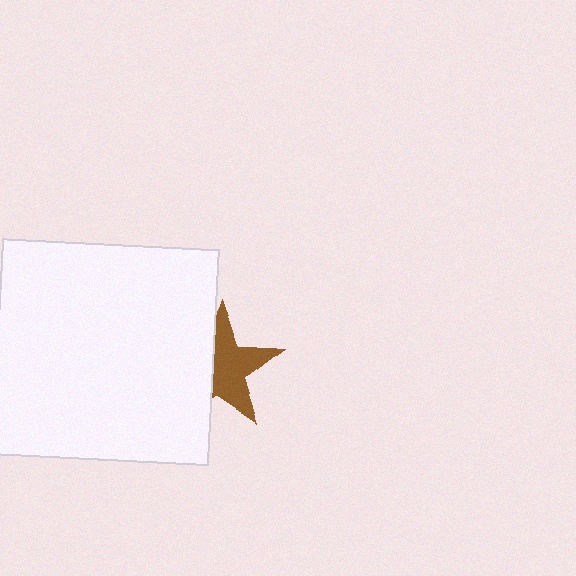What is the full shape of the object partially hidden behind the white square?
The partially hidden object is a brown star.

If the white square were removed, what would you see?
You would see the complete brown star.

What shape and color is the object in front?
The object in front is a white square.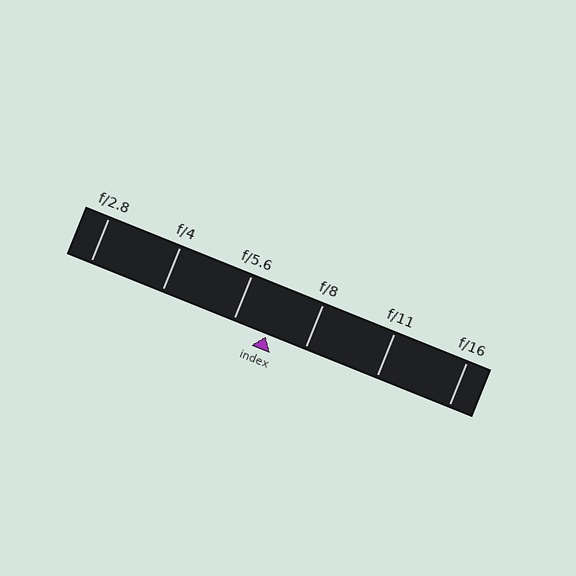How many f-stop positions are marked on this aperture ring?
There are 6 f-stop positions marked.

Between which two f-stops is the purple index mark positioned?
The index mark is between f/5.6 and f/8.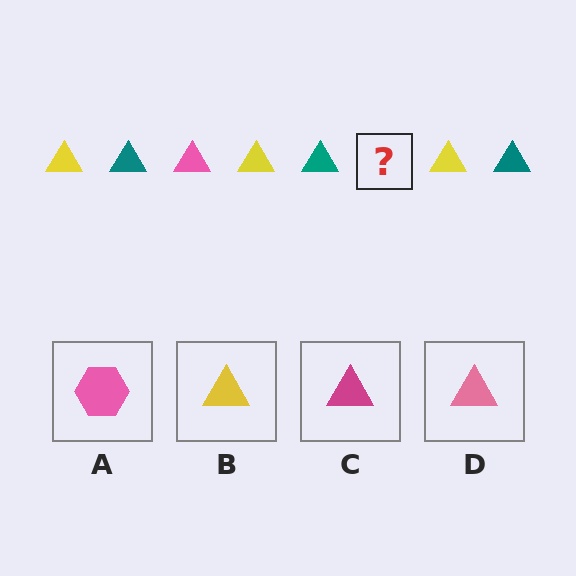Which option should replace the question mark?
Option D.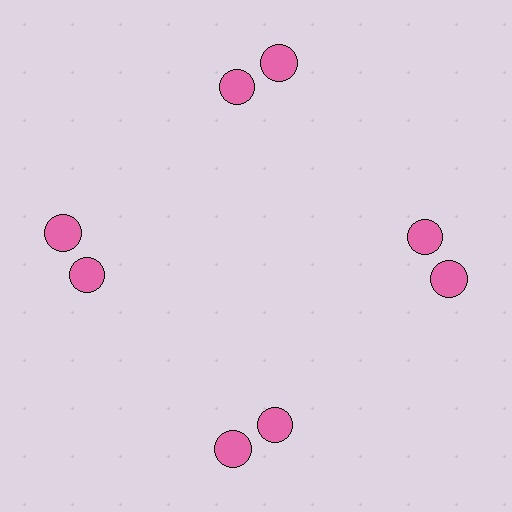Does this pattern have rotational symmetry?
Yes, this pattern has 4-fold rotational symmetry. It looks the same after rotating 90 degrees around the center.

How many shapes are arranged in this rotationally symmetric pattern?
There are 8 shapes, arranged in 4 groups of 2.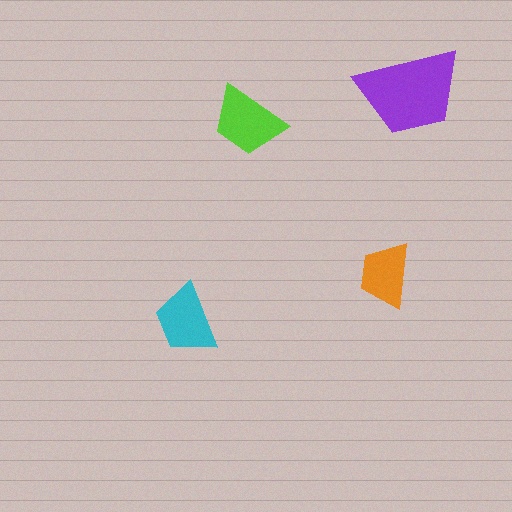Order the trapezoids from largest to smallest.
the purple one, the lime one, the cyan one, the orange one.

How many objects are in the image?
There are 4 objects in the image.